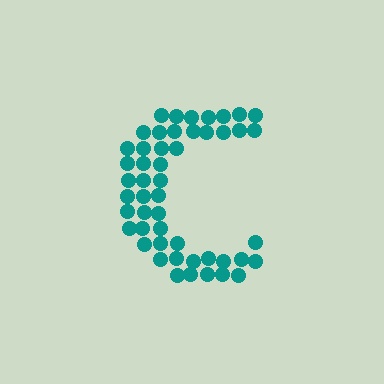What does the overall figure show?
The overall figure shows the letter C.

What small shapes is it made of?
It is made of small circles.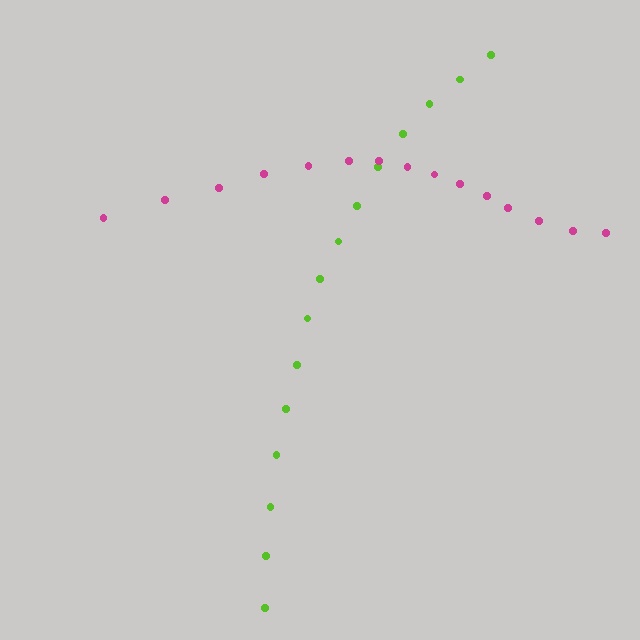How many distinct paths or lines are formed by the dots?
There are 2 distinct paths.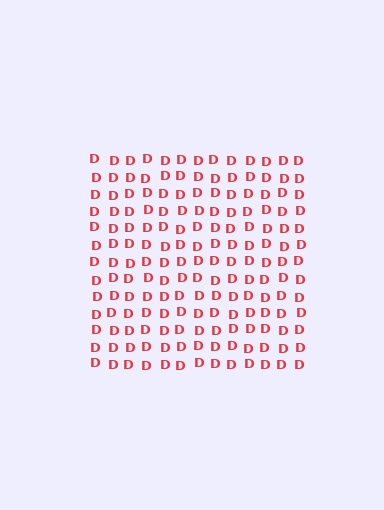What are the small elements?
The small elements are letter D's.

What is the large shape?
The large shape is a square.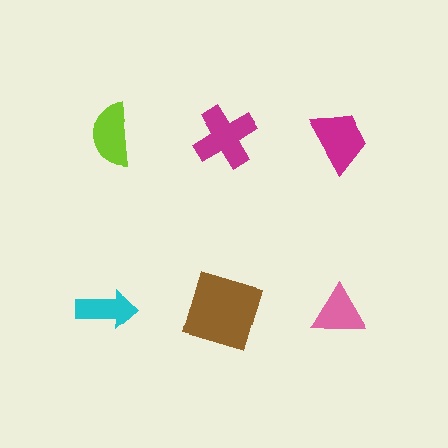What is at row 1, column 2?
A magenta cross.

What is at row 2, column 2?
A brown square.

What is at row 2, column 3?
A pink triangle.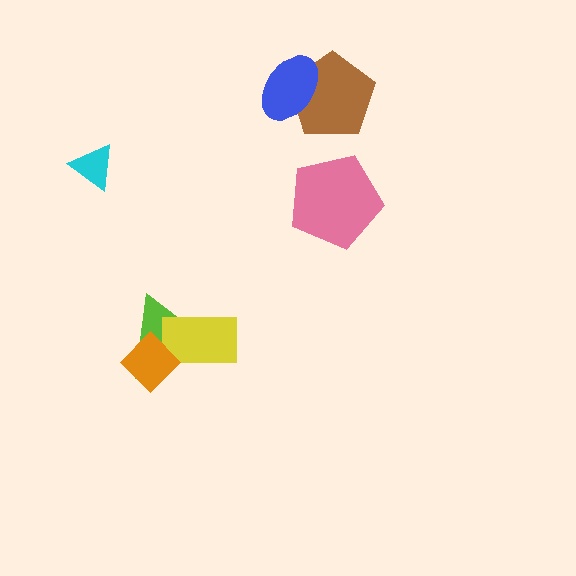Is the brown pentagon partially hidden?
Yes, it is partially covered by another shape.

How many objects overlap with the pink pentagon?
0 objects overlap with the pink pentagon.